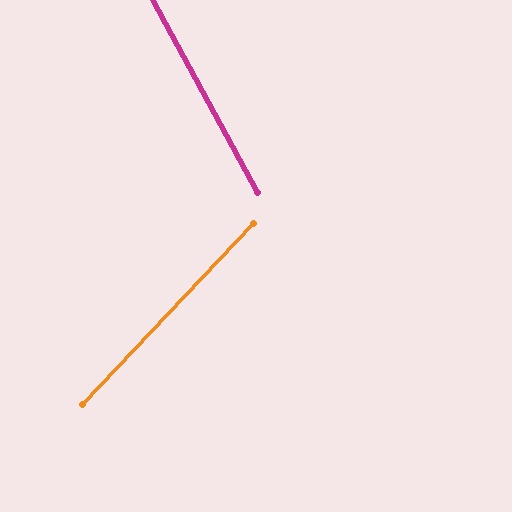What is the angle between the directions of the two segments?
Approximately 72 degrees.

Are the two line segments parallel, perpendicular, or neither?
Neither parallel nor perpendicular — they differ by about 72°.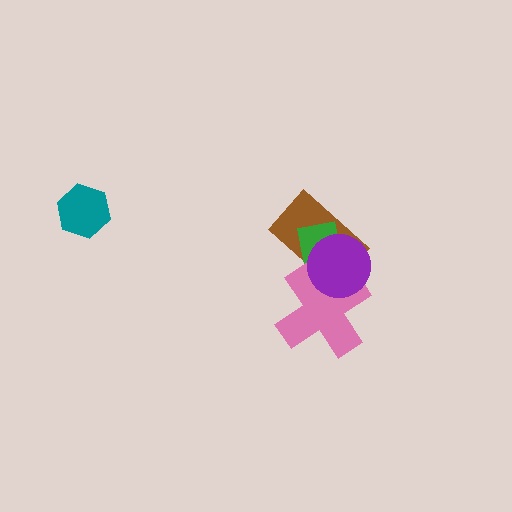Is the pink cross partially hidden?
Yes, it is partially covered by another shape.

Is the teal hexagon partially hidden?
No, no other shape covers it.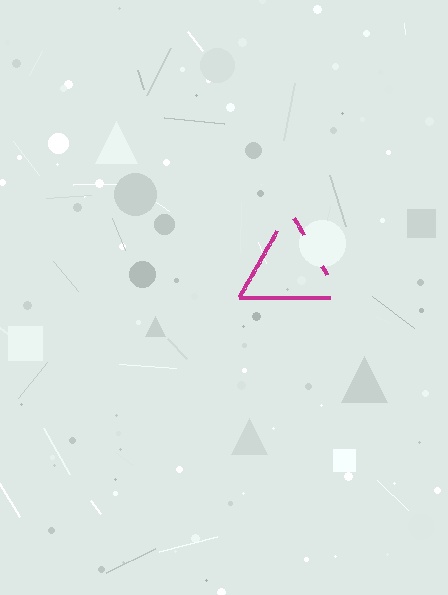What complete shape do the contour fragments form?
The contour fragments form a triangle.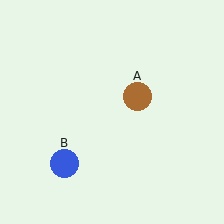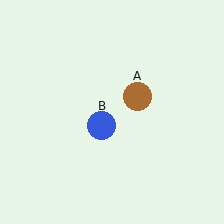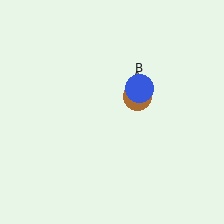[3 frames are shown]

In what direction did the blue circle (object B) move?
The blue circle (object B) moved up and to the right.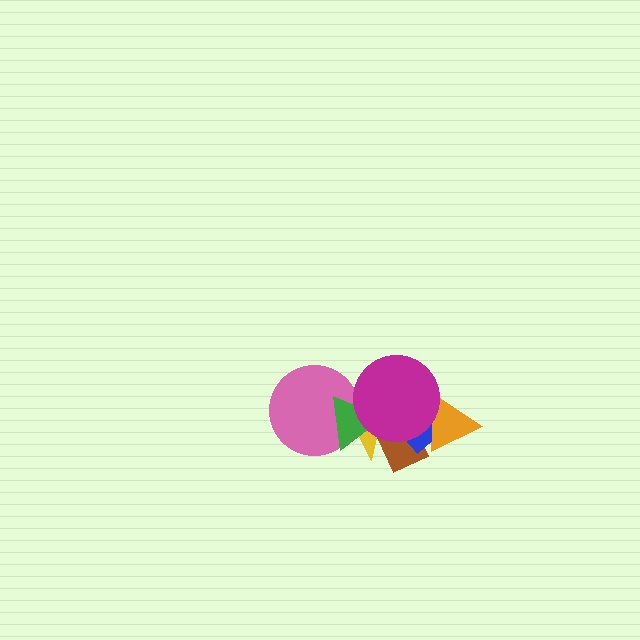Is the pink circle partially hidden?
Yes, it is partially covered by another shape.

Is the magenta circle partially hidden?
No, no other shape covers it.